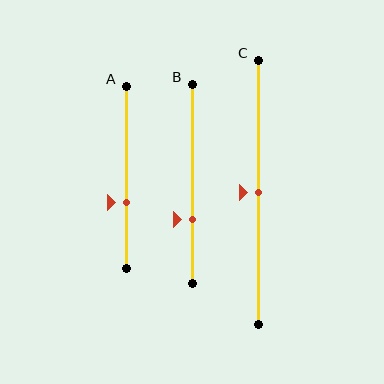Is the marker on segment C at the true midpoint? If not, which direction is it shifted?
Yes, the marker on segment C is at the true midpoint.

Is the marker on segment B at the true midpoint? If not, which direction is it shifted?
No, the marker on segment B is shifted downward by about 18% of the segment length.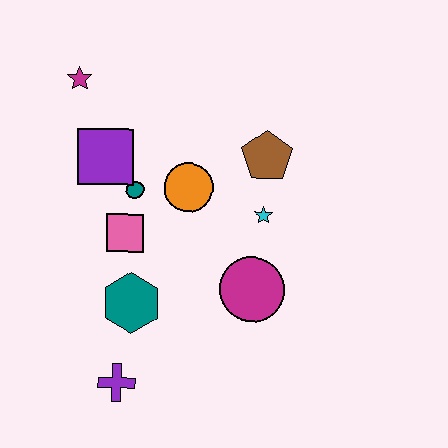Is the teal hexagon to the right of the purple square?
Yes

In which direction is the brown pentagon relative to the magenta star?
The brown pentagon is to the right of the magenta star.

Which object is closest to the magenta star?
The purple square is closest to the magenta star.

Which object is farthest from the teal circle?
The purple cross is farthest from the teal circle.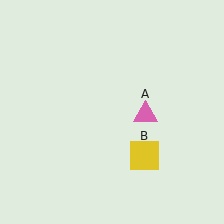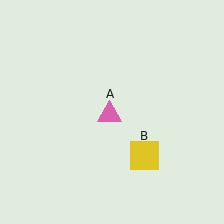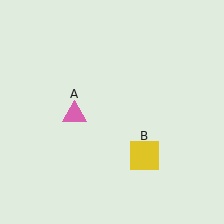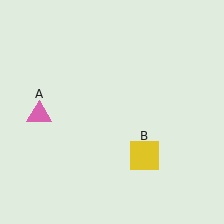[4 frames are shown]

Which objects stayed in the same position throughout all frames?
Yellow square (object B) remained stationary.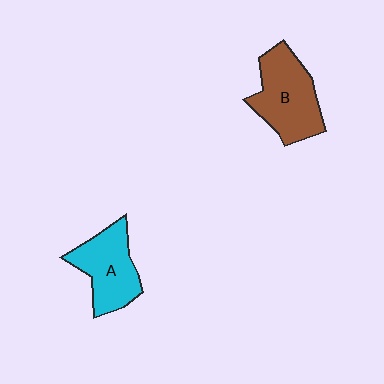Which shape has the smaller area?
Shape A (cyan).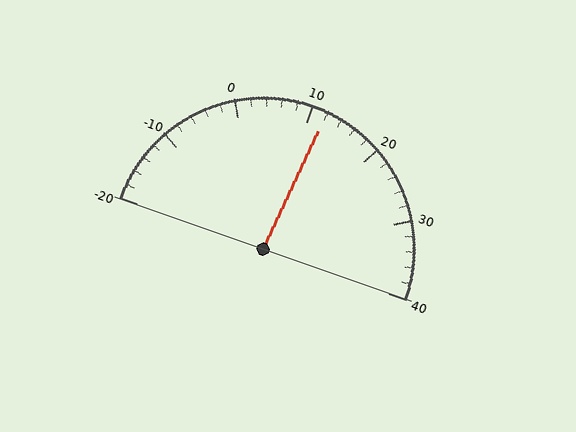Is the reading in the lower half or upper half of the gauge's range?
The reading is in the upper half of the range (-20 to 40).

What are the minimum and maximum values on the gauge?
The gauge ranges from -20 to 40.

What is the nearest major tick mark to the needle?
The nearest major tick mark is 10.